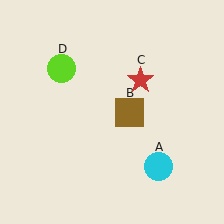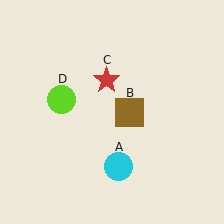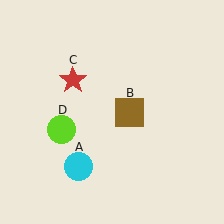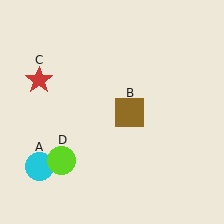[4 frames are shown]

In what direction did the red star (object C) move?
The red star (object C) moved left.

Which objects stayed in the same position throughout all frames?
Brown square (object B) remained stationary.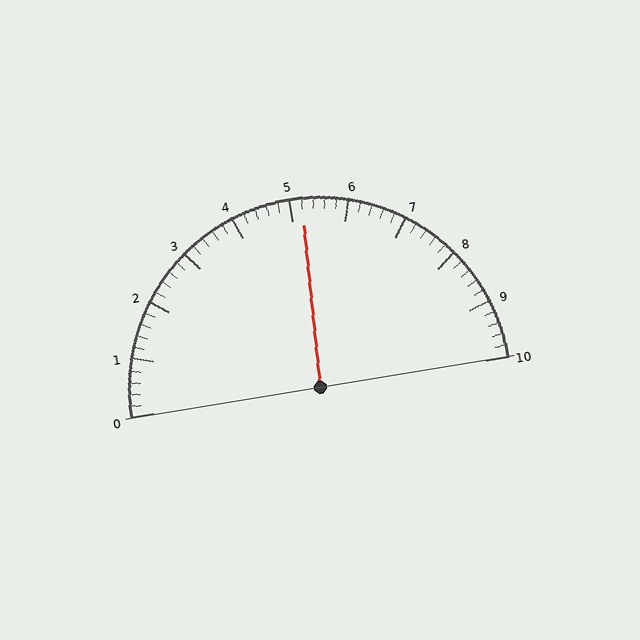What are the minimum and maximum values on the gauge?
The gauge ranges from 0 to 10.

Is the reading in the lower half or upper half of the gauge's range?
The reading is in the upper half of the range (0 to 10).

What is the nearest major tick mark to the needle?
The nearest major tick mark is 5.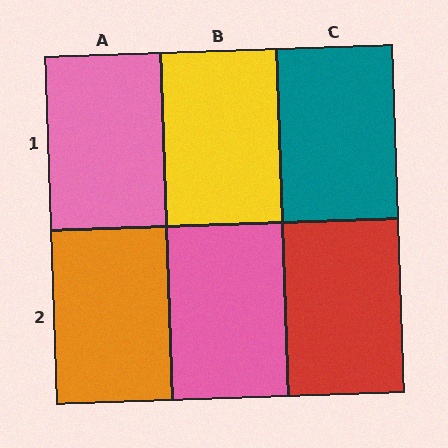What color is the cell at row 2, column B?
Pink.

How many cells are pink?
2 cells are pink.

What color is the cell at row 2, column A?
Orange.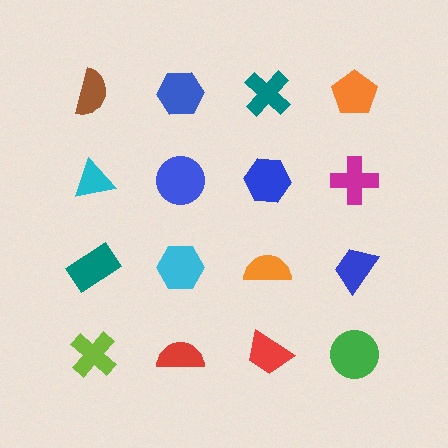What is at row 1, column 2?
A blue hexagon.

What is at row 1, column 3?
A teal cross.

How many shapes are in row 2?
4 shapes.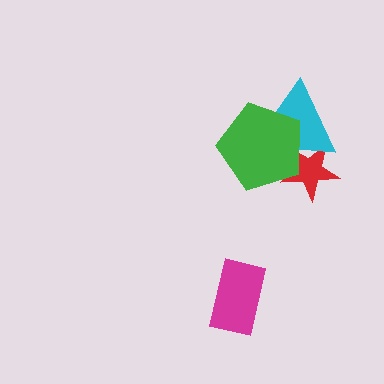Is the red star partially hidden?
Yes, it is partially covered by another shape.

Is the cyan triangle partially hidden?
Yes, it is partially covered by another shape.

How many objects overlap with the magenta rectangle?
0 objects overlap with the magenta rectangle.